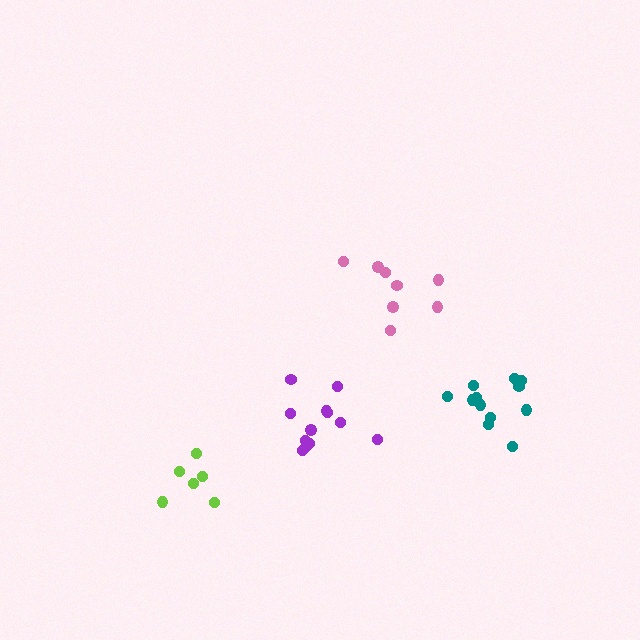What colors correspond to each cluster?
The clusters are colored: pink, lime, teal, purple.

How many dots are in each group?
Group 1: 8 dots, Group 2: 6 dots, Group 3: 12 dots, Group 4: 12 dots (38 total).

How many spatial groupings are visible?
There are 4 spatial groupings.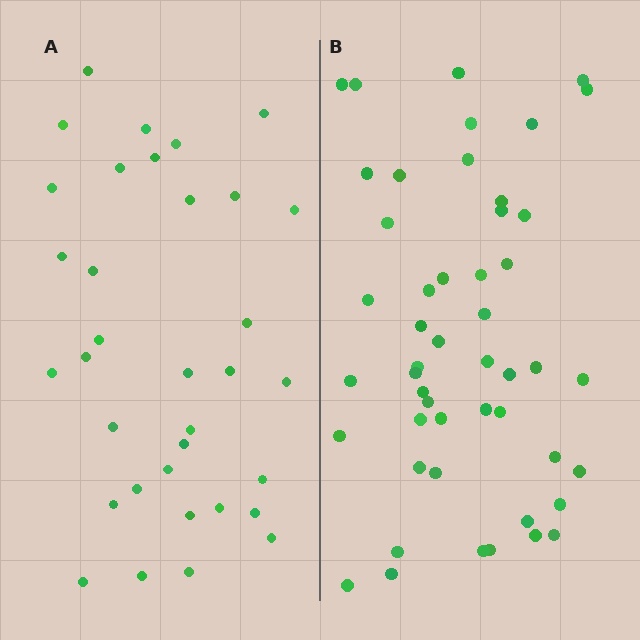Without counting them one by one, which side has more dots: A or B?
Region B (the right region) has more dots.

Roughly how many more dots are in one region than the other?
Region B has approximately 15 more dots than region A.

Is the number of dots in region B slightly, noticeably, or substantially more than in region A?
Region B has noticeably more, but not dramatically so. The ratio is roughly 1.4 to 1.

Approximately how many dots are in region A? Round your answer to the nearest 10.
About 30 dots. (The exact count is 34, which rounds to 30.)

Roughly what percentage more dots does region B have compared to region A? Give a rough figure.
About 45% more.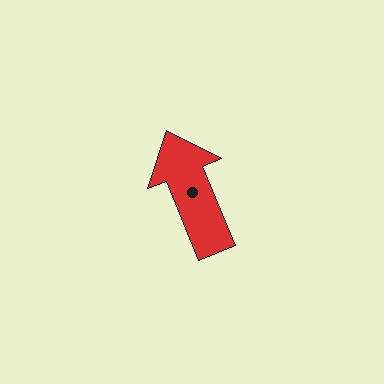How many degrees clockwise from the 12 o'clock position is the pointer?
Approximately 338 degrees.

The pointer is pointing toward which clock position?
Roughly 11 o'clock.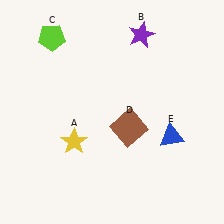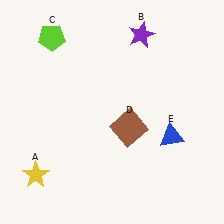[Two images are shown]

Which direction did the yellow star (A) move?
The yellow star (A) moved left.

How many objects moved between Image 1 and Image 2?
1 object moved between the two images.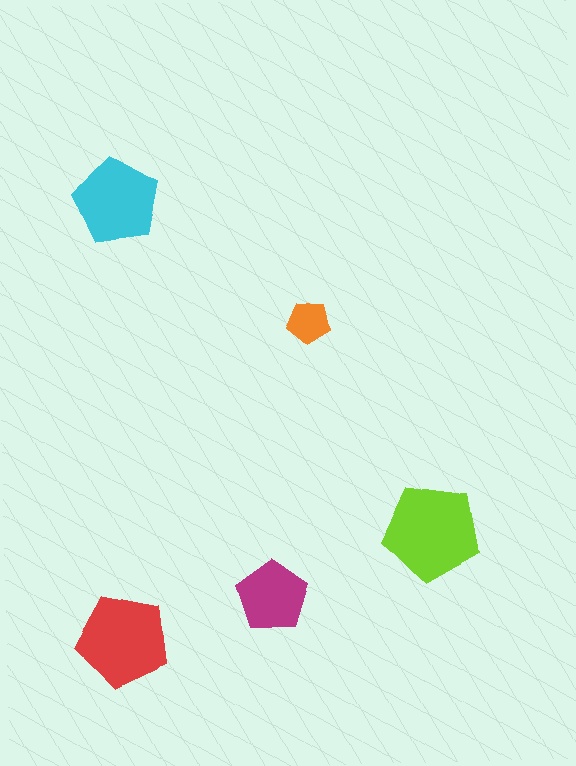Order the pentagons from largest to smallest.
the lime one, the red one, the cyan one, the magenta one, the orange one.